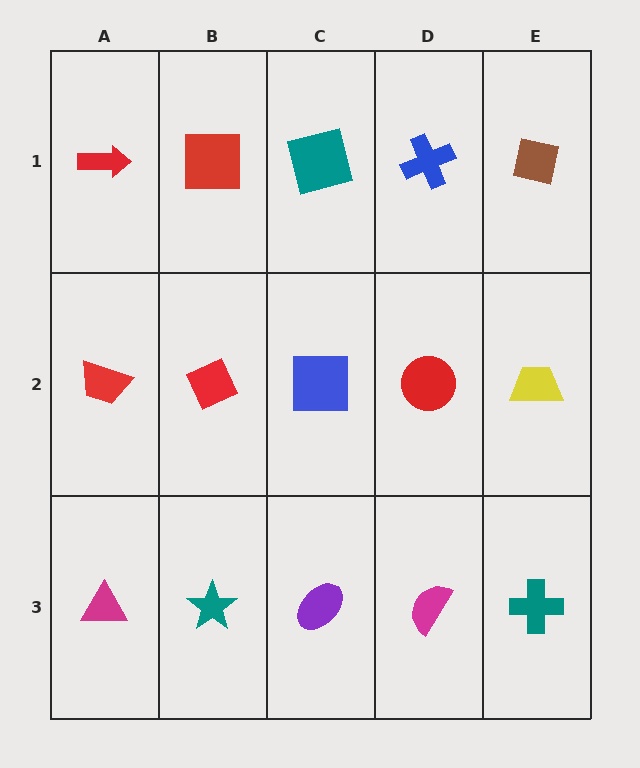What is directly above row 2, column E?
A brown square.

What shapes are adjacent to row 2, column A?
A red arrow (row 1, column A), a magenta triangle (row 3, column A), a red diamond (row 2, column B).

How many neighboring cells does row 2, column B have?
4.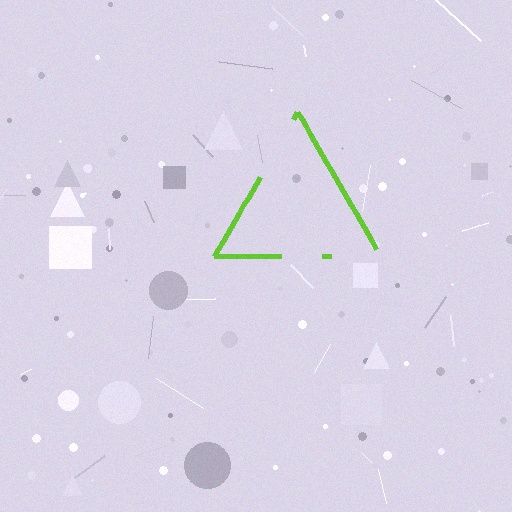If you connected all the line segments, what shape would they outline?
They would outline a triangle.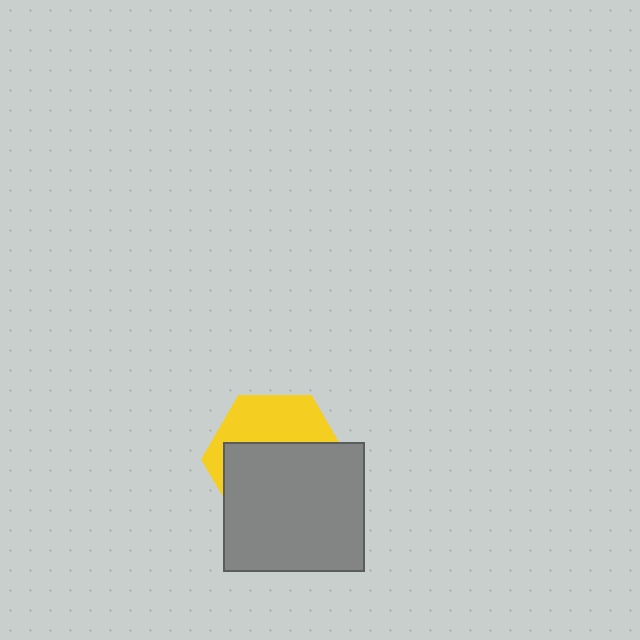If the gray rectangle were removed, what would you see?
You would see the complete yellow hexagon.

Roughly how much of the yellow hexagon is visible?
A small part of it is visible (roughly 38%).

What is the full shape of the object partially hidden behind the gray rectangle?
The partially hidden object is a yellow hexagon.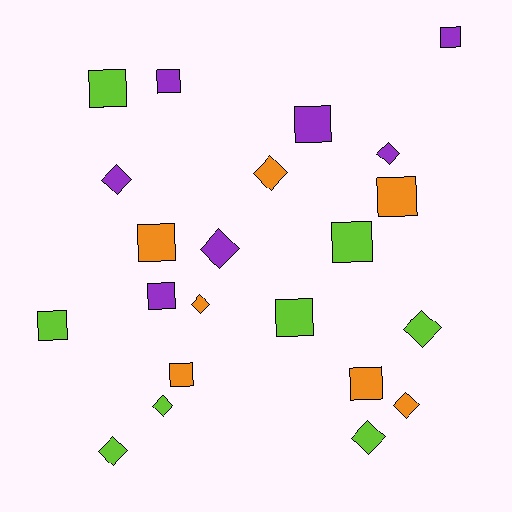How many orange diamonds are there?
There are 3 orange diamonds.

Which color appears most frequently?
Lime, with 8 objects.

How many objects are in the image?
There are 22 objects.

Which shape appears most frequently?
Square, with 12 objects.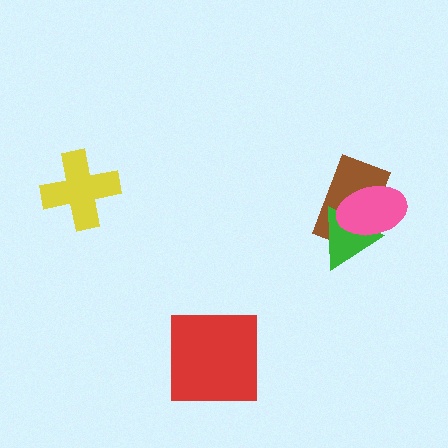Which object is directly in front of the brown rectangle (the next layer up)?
The green triangle is directly in front of the brown rectangle.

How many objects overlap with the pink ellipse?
2 objects overlap with the pink ellipse.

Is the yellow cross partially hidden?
No, no other shape covers it.